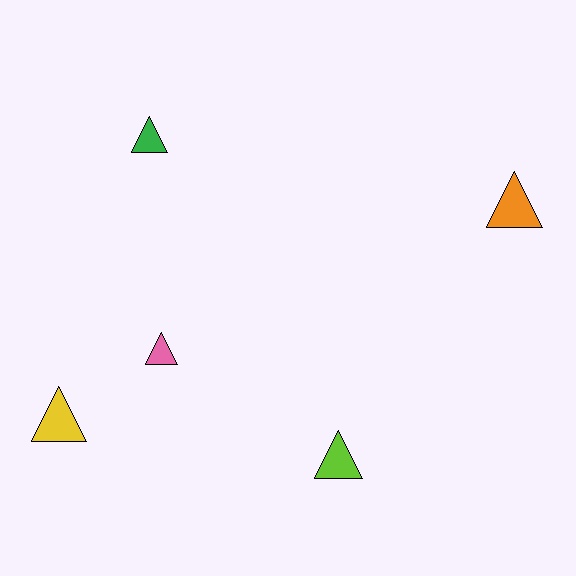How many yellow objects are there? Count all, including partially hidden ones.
There is 1 yellow object.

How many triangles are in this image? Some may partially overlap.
There are 5 triangles.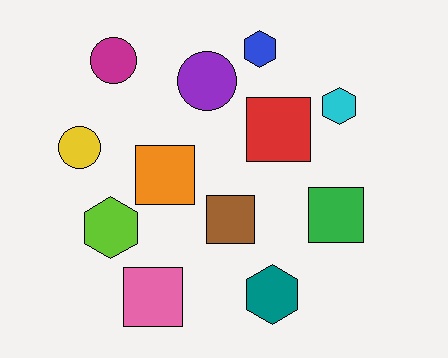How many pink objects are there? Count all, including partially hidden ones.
There is 1 pink object.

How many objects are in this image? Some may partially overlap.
There are 12 objects.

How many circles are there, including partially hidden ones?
There are 3 circles.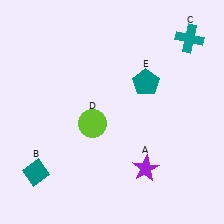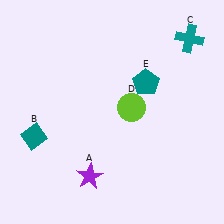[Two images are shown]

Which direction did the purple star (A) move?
The purple star (A) moved left.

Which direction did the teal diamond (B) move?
The teal diamond (B) moved up.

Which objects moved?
The objects that moved are: the purple star (A), the teal diamond (B), the lime circle (D).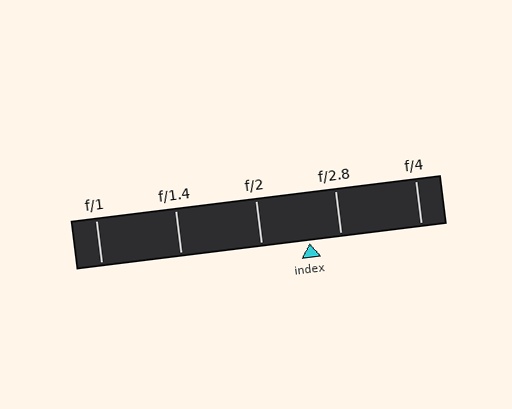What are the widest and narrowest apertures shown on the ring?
The widest aperture shown is f/1 and the narrowest is f/4.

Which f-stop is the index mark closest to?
The index mark is closest to f/2.8.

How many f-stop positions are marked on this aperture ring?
There are 5 f-stop positions marked.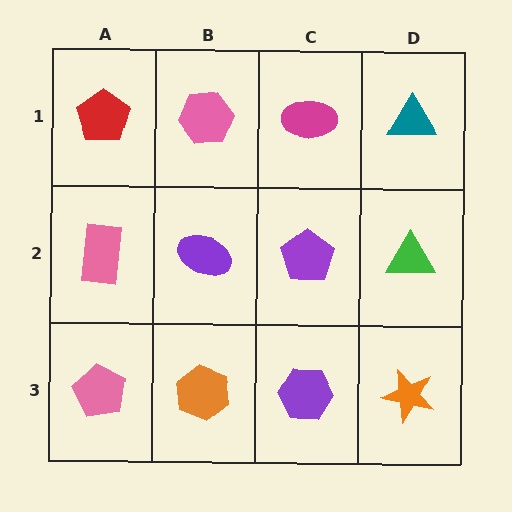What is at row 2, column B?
A purple ellipse.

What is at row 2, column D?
A green triangle.